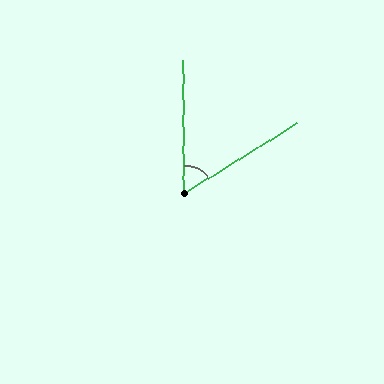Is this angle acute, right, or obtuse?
It is acute.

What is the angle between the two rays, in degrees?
Approximately 59 degrees.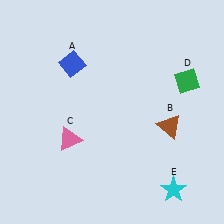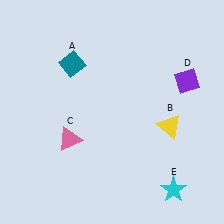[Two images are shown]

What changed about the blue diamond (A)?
In Image 1, A is blue. In Image 2, it changed to teal.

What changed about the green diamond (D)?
In Image 1, D is green. In Image 2, it changed to purple.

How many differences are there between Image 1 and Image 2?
There are 3 differences between the two images.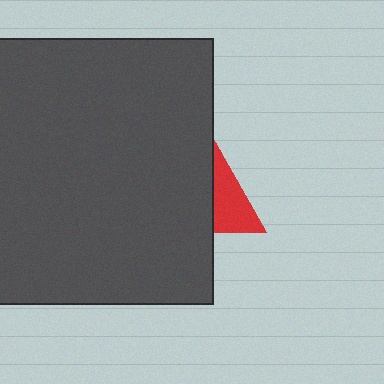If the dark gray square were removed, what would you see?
You would see the complete red triangle.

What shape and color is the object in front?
The object in front is a dark gray square.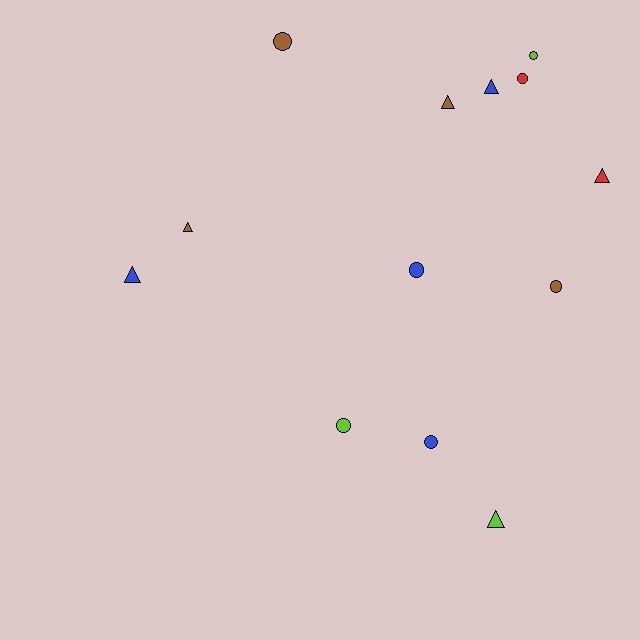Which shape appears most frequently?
Circle, with 7 objects.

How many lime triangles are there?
There is 1 lime triangle.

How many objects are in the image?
There are 13 objects.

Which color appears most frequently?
Blue, with 4 objects.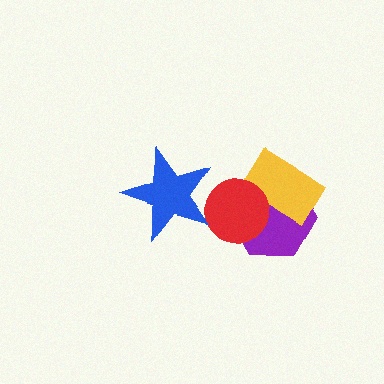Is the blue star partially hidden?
No, no other shape covers it.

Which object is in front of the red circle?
The blue star is in front of the red circle.